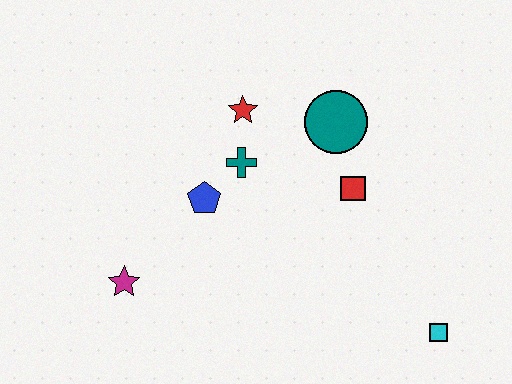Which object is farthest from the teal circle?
The magenta star is farthest from the teal circle.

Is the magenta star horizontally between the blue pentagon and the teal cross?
No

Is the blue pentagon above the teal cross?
No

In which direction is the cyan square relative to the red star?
The cyan square is below the red star.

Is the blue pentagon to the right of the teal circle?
No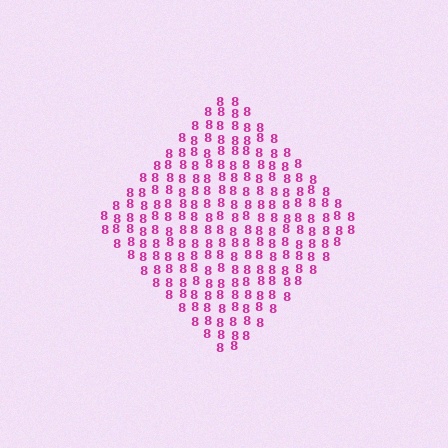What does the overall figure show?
The overall figure shows a diamond.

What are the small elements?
The small elements are digit 8's.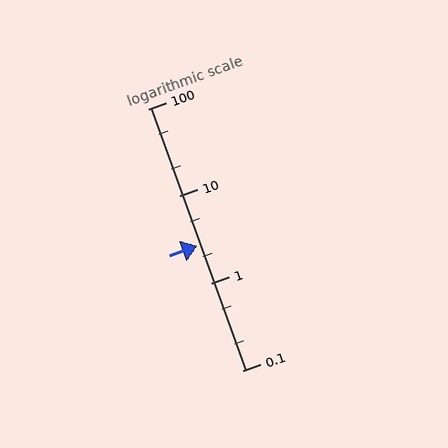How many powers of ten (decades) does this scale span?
The scale spans 3 decades, from 0.1 to 100.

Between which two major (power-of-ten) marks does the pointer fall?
The pointer is between 1 and 10.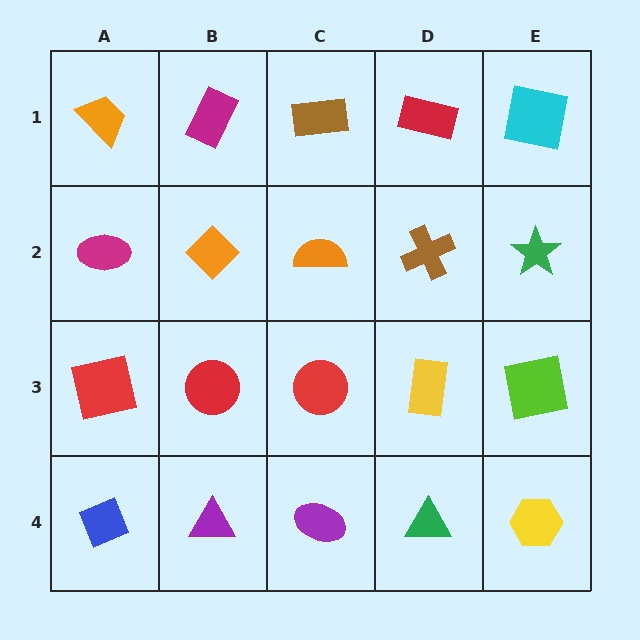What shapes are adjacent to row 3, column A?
A magenta ellipse (row 2, column A), a blue diamond (row 4, column A), a red circle (row 3, column B).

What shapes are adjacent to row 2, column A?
An orange trapezoid (row 1, column A), a red square (row 3, column A), an orange diamond (row 2, column B).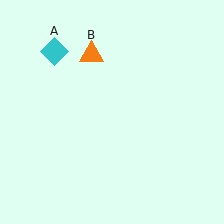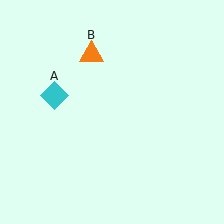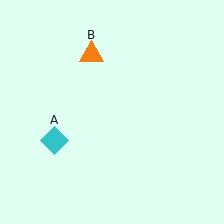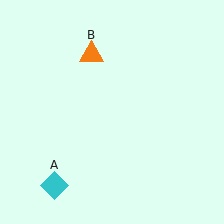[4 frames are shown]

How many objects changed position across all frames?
1 object changed position: cyan diamond (object A).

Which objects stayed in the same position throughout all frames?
Orange triangle (object B) remained stationary.